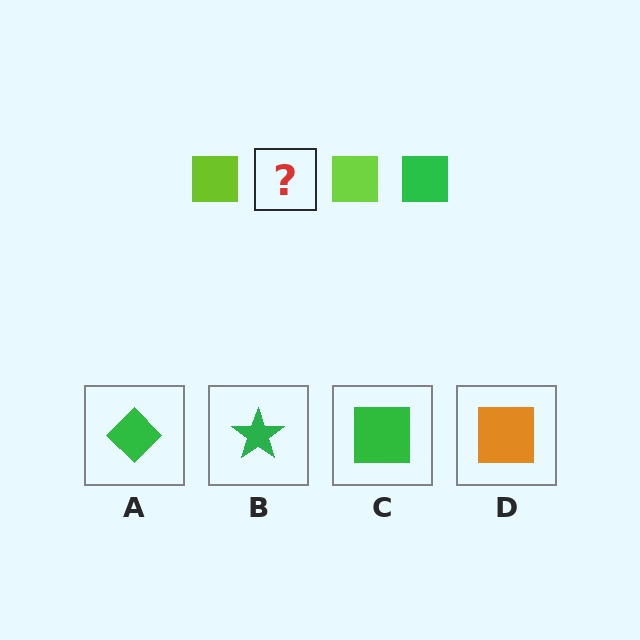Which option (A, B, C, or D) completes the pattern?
C.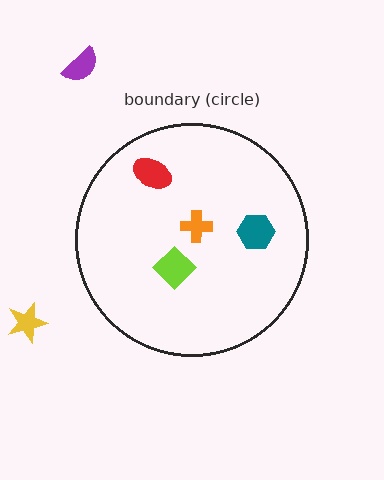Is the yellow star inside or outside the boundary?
Outside.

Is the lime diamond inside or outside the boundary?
Inside.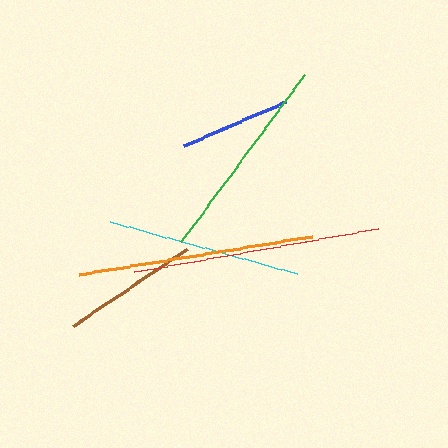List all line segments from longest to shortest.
From longest to shortest: red, orange, green, cyan, brown, blue.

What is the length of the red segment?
The red segment is approximately 247 pixels long.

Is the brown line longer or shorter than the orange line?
The orange line is longer than the brown line.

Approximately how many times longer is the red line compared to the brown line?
The red line is approximately 1.8 times the length of the brown line.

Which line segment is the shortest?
The blue line is the shortest at approximately 110 pixels.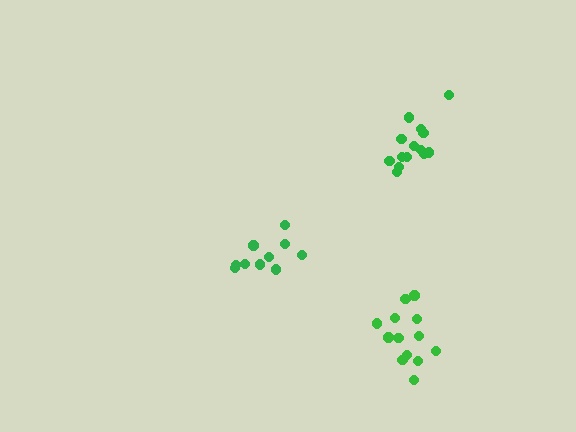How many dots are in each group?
Group 1: 14 dots, Group 2: 10 dots, Group 3: 13 dots (37 total).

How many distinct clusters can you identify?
There are 3 distinct clusters.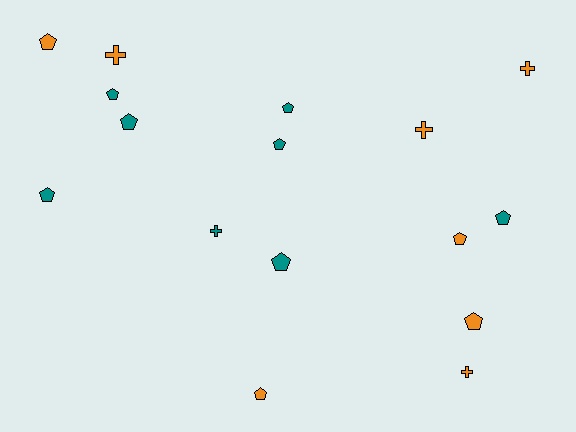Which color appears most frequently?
Orange, with 8 objects.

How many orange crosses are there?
There are 4 orange crosses.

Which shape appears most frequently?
Pentagon, with 11 objects.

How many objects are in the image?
There are 16 objects.